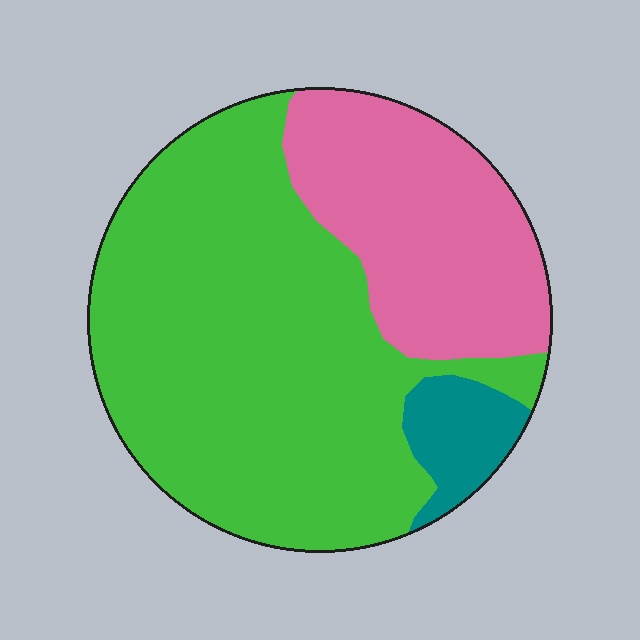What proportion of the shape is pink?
Pink covers around 30% of the shape.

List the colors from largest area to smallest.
From largest to smallest: green, pink, teal.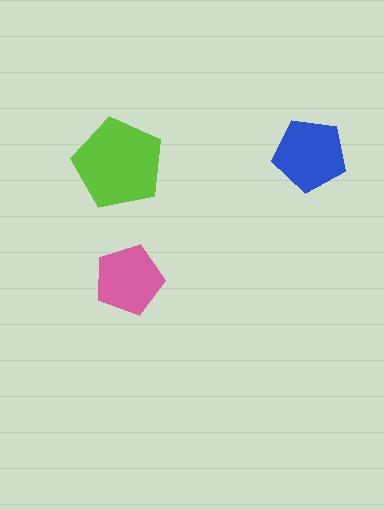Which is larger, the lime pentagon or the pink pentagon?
The lime one.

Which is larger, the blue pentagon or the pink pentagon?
The blue one.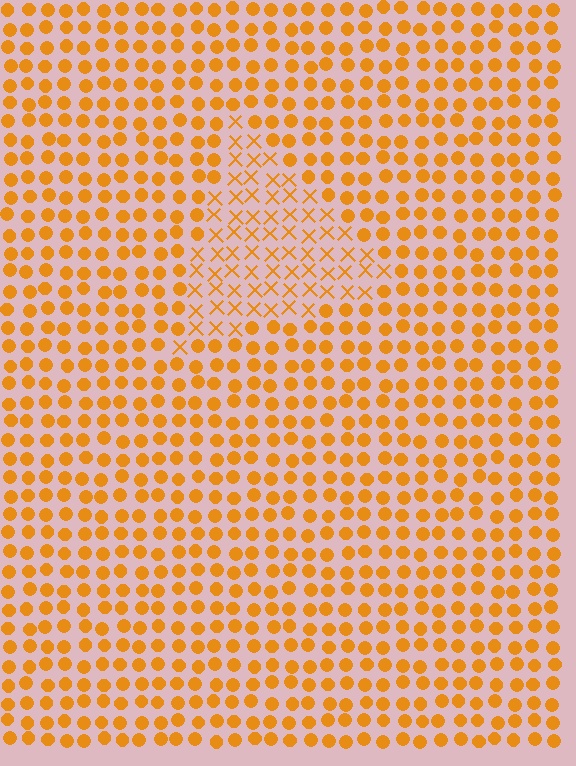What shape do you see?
I see a triangle.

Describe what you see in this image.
The image is filled with small orange elements arranged in a uniform grid. A triangle-shaped region contains X marks, while the surrounding area contains circles. The boundary is defined purely by the change in element shape.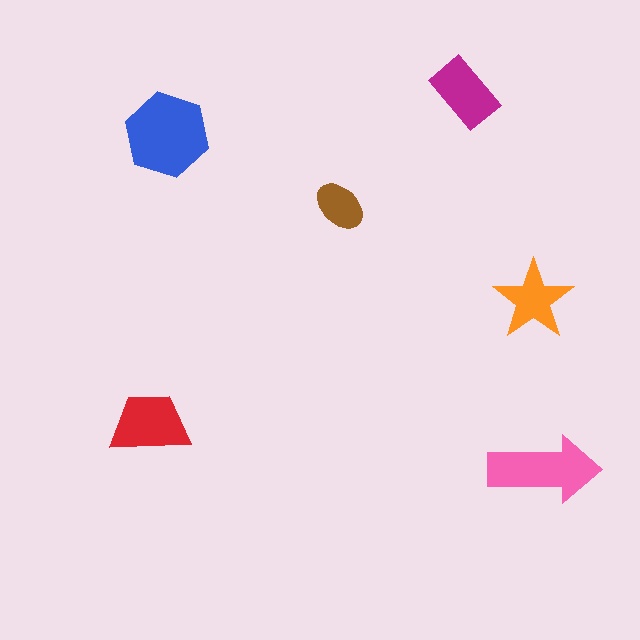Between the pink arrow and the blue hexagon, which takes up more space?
The blue hexagon.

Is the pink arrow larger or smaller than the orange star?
Larger.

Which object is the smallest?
The brown ellipse.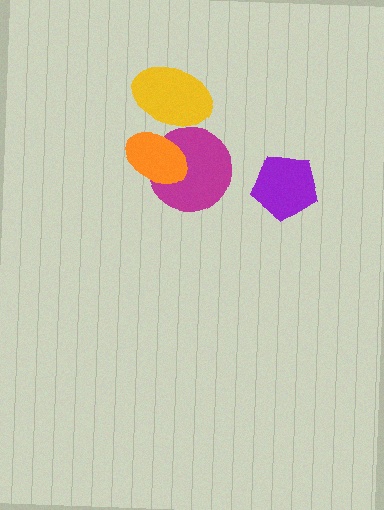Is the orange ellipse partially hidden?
Yes, it is partially covered by another shape.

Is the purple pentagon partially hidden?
No, no other shape covers it.